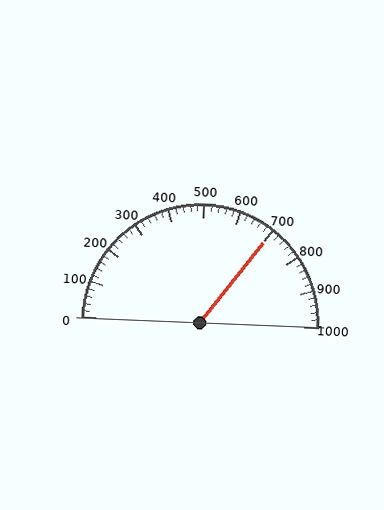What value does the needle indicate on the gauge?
The needle indicates approximately 700.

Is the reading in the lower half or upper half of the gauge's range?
The reading is in the upper half of the range (0 to 1000).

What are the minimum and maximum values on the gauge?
The gauge ranges from 0 to 1000.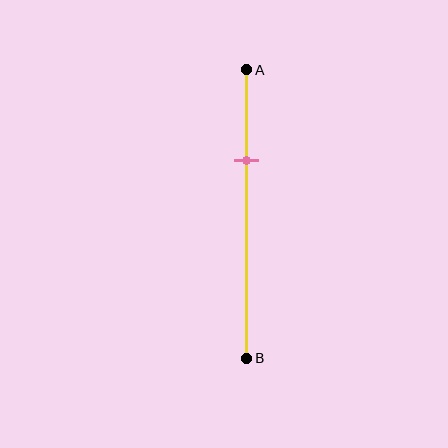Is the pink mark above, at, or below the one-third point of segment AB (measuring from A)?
The pink mark is approximately at the one-third point of segment AB.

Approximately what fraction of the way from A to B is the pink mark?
The pink mark is approximately 30% of the way from A to B.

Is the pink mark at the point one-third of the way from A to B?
Yes, the mark is approximately at the one-third point.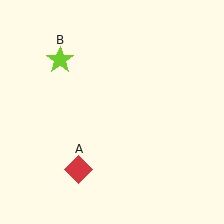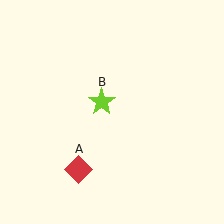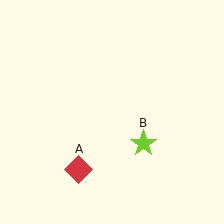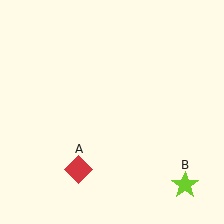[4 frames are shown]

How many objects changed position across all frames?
1 object changed position: lime star (object B).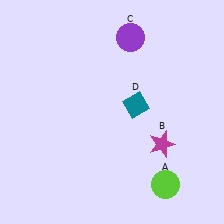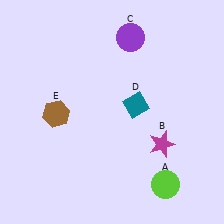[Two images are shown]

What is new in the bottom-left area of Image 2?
A brown hexagon (E) was added in the bottom-left area of Image 2.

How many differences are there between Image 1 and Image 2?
There is 1 difference between the two images.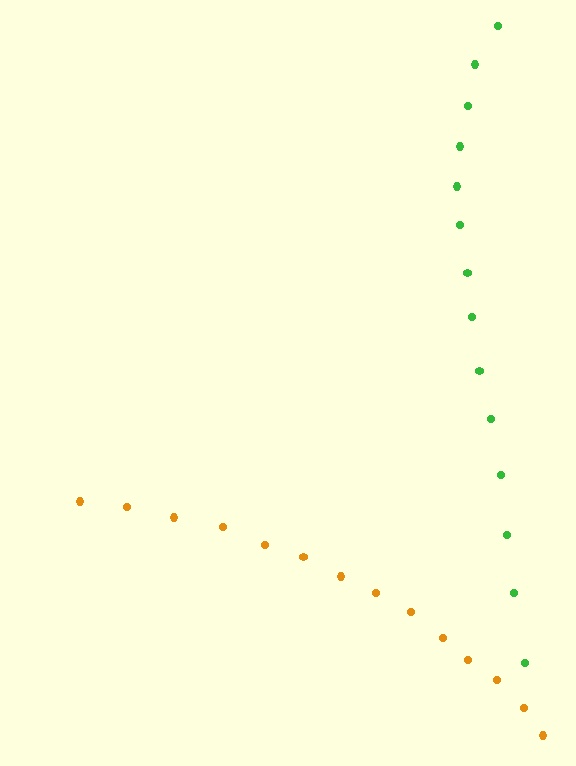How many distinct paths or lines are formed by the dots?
There are 2 distinct paths.